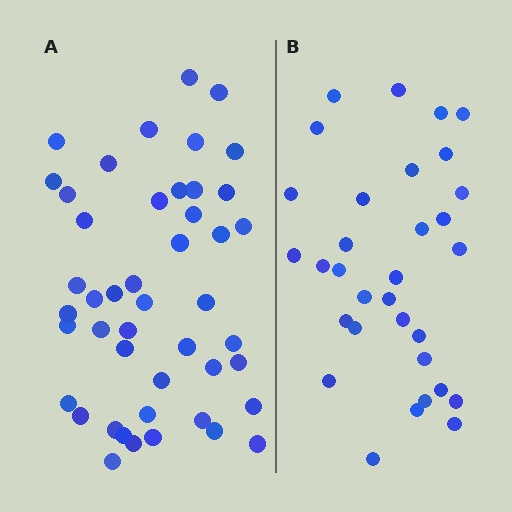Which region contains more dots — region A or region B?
Region A (the left region) has more dots.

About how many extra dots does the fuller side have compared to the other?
Region A has approximately 15 more dots than region B.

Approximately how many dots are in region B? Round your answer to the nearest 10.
About 30 dots. (The exact count is 32, which rounds to 30.)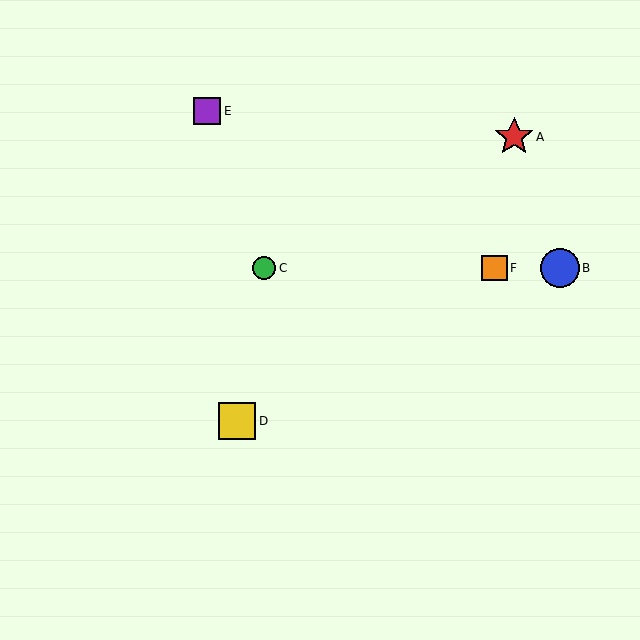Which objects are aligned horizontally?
Objects B, C, F are aligned horizontally.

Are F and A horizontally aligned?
No, F is at y≈268 and A is at y≈137.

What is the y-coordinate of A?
Object A is at y≈137.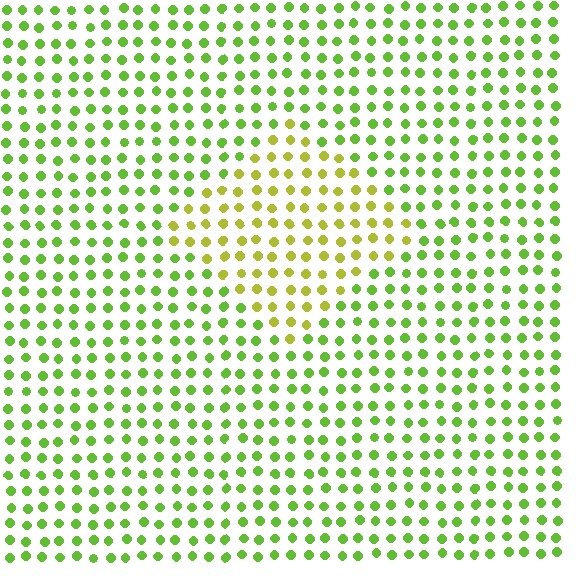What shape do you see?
I see a diamond.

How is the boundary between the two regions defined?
The boundary is defined purely by a slight shift in hue (about 33 degrees). Spacing, size, and orientation are identical on both sides.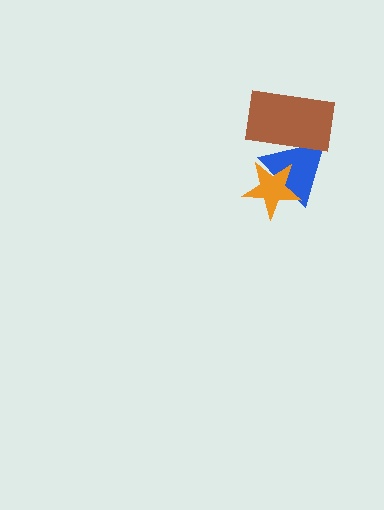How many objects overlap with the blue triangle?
2 objects overlap with the blue triangle.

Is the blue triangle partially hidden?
Yes, it is partially covered by another shape.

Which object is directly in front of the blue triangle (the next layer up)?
The orange star is directly in front of the blue triangle.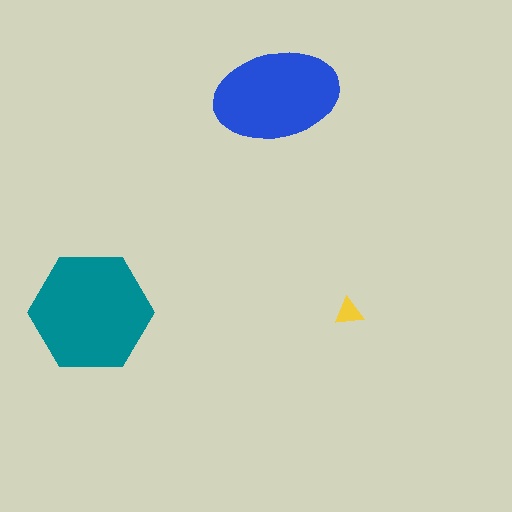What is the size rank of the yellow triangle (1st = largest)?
3rd.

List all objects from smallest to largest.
The yellow triangle, the blue ellipse, the teal hexagon.